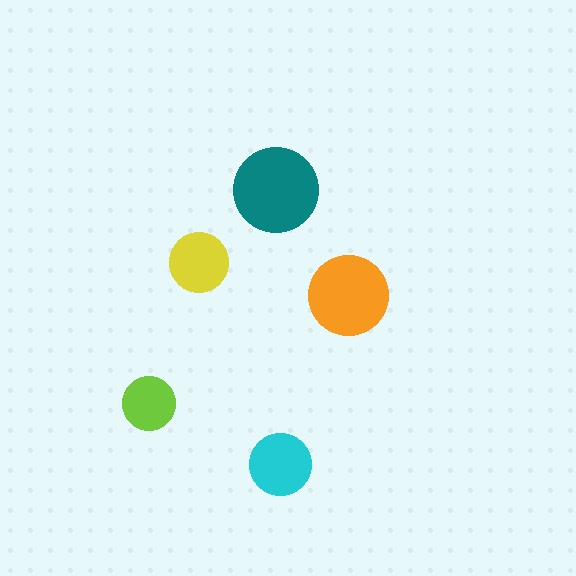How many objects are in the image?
There are 5 objects in the image.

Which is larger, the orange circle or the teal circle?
The teal one.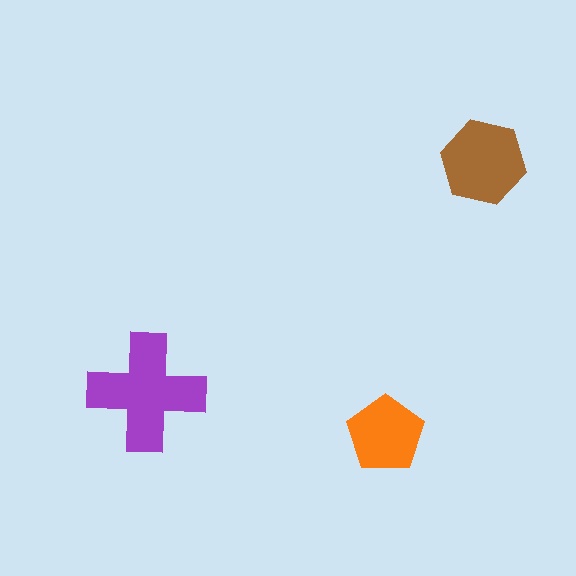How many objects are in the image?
There are 3 objects in the image.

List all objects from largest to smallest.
The purple cross, the brown hexagon, the orange pentagon.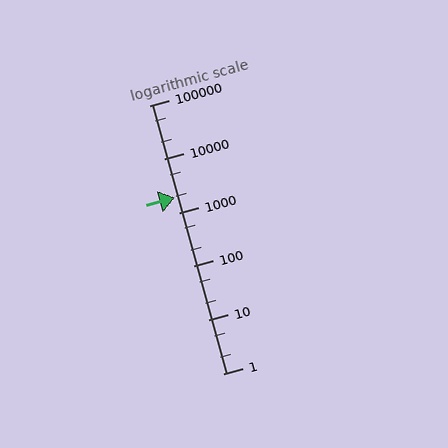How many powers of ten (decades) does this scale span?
The scale spans 5 decades, from 1 to 100000.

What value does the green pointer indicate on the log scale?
The pointer indicates approximately 1900.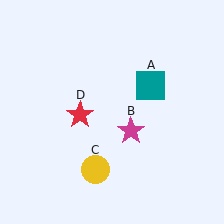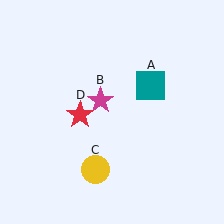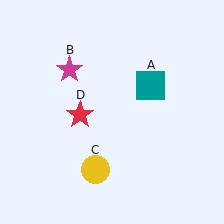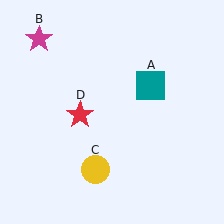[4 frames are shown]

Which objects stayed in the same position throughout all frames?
Teal square (object A) and yellow circle (object C) and red star (object D) remained stationary.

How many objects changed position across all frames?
1 object changed position: magenta star (object B).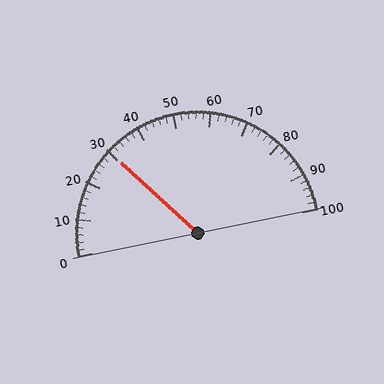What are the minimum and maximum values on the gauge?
The gauge ranges from 0 to 100.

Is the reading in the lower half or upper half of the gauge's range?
The reading is in the lower half of the range (0 to 100).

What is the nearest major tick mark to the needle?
The nearest major tick mark is 30.